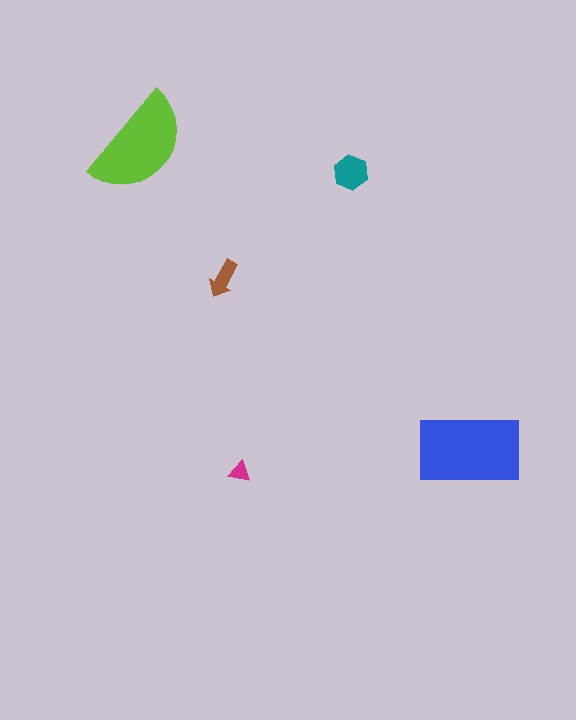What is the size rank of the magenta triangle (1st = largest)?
5th.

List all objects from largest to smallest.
The blue rectangle, the lime semicircle, the teal hexagon, the brown arrow, the magenta triangle.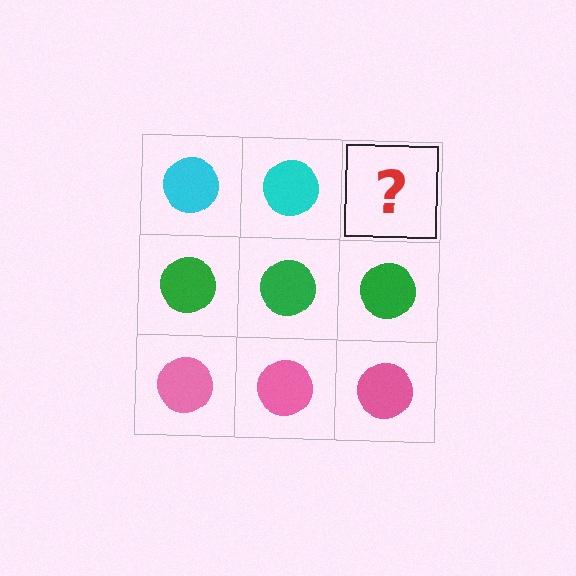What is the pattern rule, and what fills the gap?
The rule is that each row has a consistent color. The gap should be filled with a cyan circle.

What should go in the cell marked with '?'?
The missing cell should contain a cyan circle.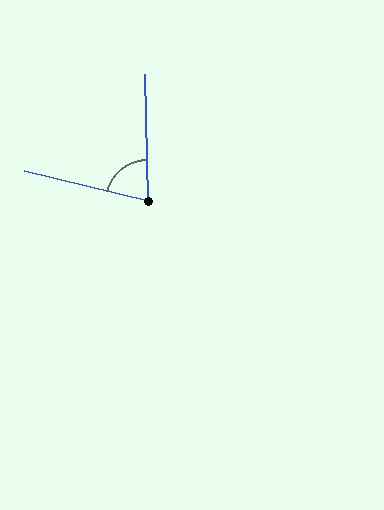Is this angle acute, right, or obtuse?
It is acute.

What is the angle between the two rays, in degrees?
Approximately 75 degrees.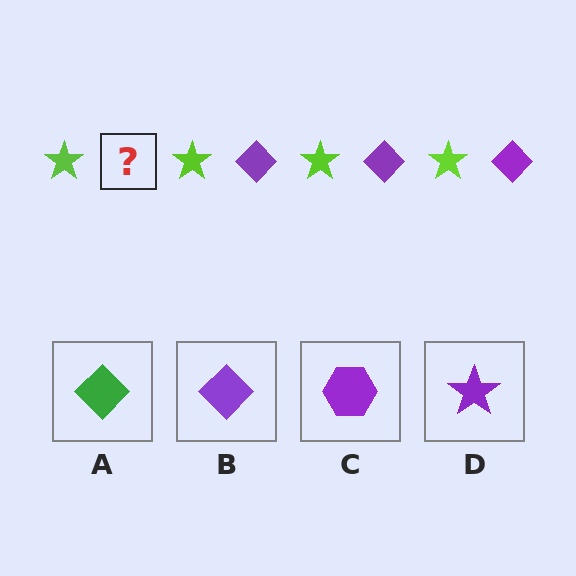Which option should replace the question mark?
Option B.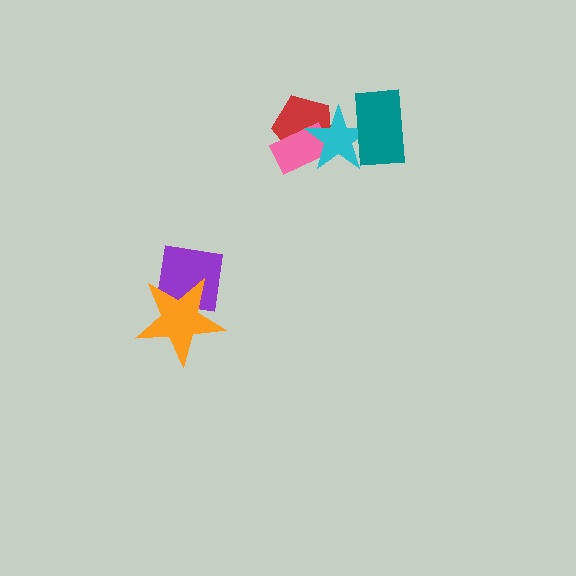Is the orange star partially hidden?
No, no other shape covers it.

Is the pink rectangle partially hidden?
Yes, it is partially covered by another shape.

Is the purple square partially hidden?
Yes, it is partially covered by another shape.